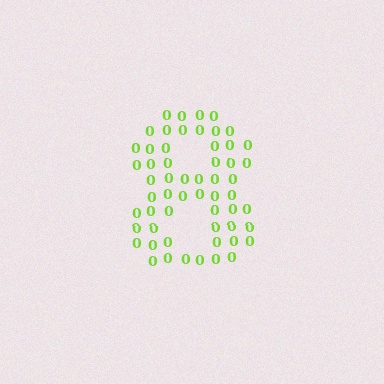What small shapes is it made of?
It is made of small digit 0's.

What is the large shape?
The large shape is the digit 8.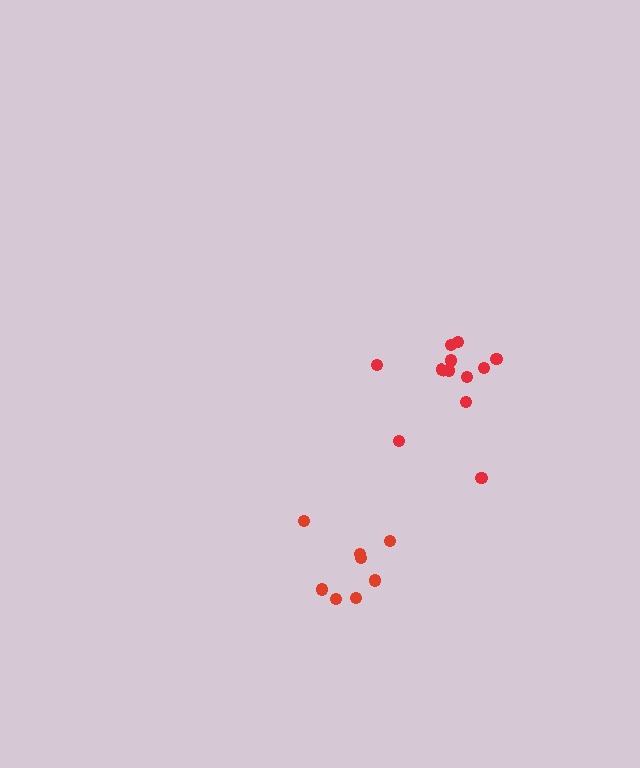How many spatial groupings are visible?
There are 2 spatial groupings.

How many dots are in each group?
Group 1: 8 dots, Group 2: 12 dots (20 total).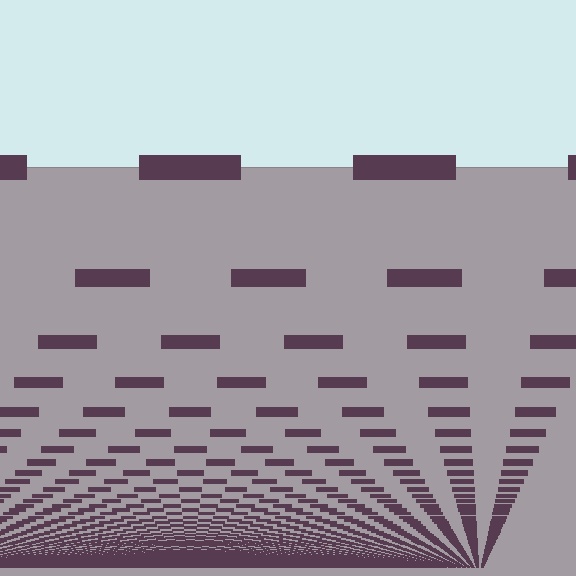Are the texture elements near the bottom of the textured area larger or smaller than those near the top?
Smaller. The gradient is inverted — elements near the bottom are smaller and denser.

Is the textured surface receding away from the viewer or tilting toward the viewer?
The surface appears to tilt toward the viewer. Texture elements get larger and sparser toward the top.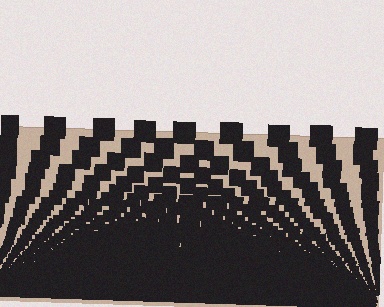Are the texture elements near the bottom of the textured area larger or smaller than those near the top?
Smaller. The gradient is inverted — elements near the bottom are smaller and denser.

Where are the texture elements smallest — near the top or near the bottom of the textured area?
Near the bottom.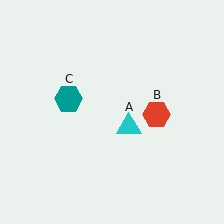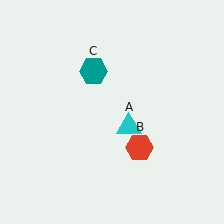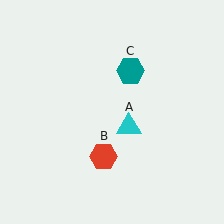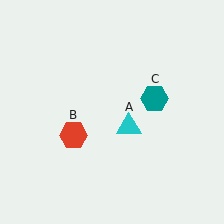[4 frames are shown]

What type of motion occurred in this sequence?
The red hexagon (object B), teal hexagon (object C) rotated clockwise around the center of the scene.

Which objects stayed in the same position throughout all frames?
Cyan triangle (object A) remained stationary.